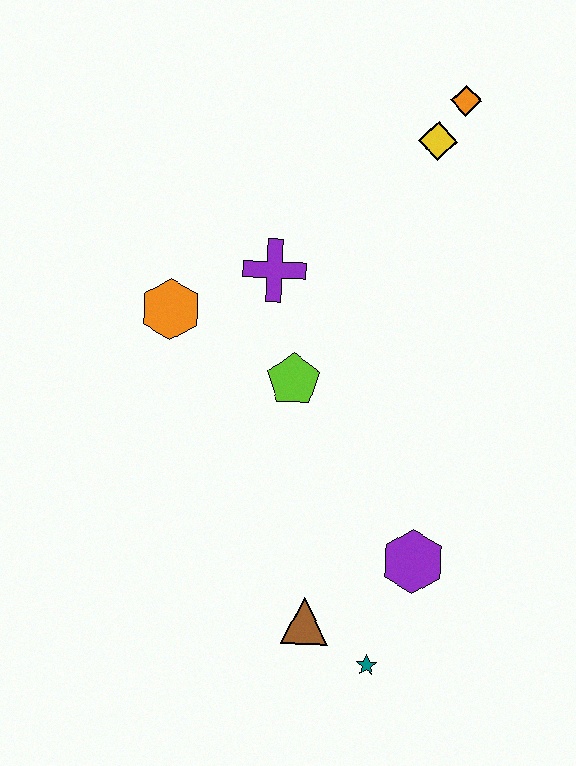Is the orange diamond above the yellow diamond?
Yes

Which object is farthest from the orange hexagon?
The teal star is farthest from the orange hexagon.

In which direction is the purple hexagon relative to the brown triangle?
The purple hexagon is to the right of the brown triangle.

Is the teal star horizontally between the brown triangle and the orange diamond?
Yes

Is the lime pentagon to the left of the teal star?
Yes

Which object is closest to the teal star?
The brown triangle is closest to the teal star.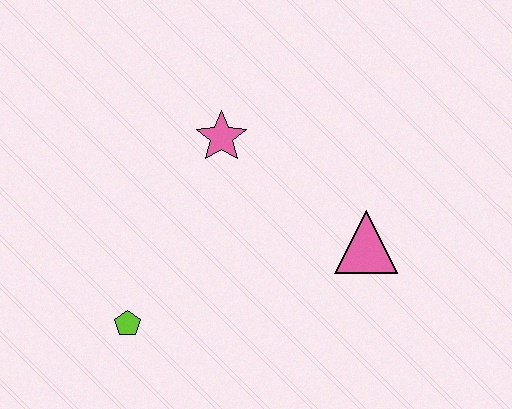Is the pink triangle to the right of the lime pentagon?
Yes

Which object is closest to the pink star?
The pink triangle is closest to the pink star.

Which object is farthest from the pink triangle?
The lime pentagon is farthest from the pink triangle.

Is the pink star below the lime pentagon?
No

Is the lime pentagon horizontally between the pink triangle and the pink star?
No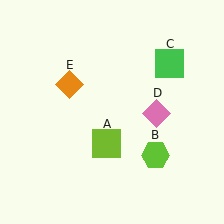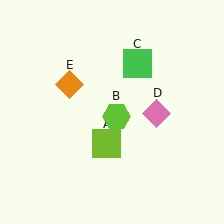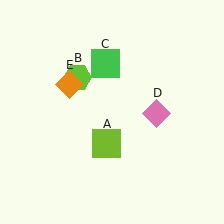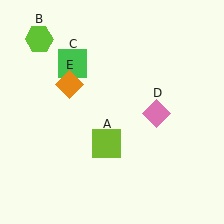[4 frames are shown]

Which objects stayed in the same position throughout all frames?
Lime square (object A) and pink diamond (object D) and orange diamond (object E) remained stationary.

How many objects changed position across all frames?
2 objects changed position: lime hexagon (object B), green square (object C).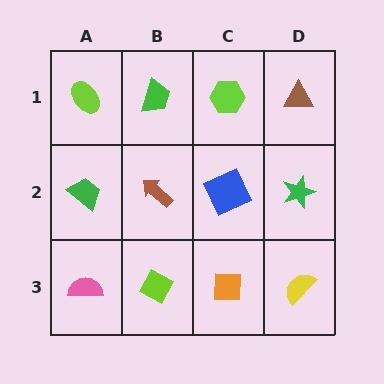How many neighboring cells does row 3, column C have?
3.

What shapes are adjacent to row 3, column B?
A brown arrow (row 2, column B), a pink semicircle (row 3, column A), an orange square (row 3, column C).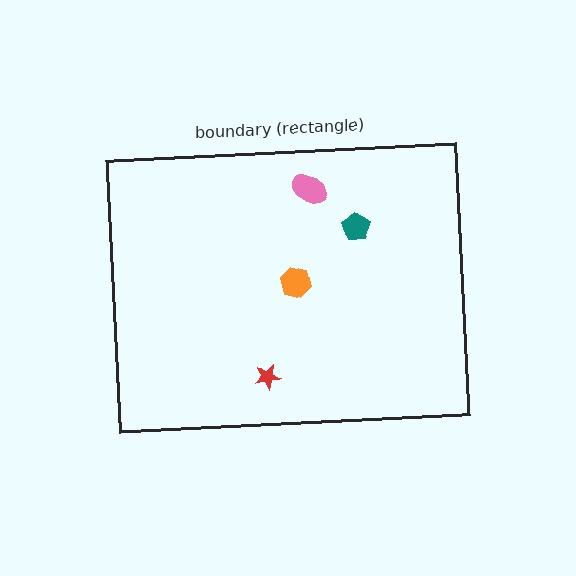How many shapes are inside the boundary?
4 inside, 0 outside.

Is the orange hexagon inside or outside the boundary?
Inside.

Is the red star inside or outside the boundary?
Inside.